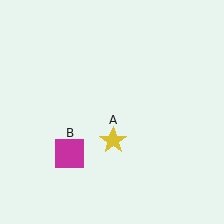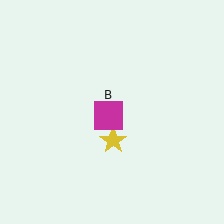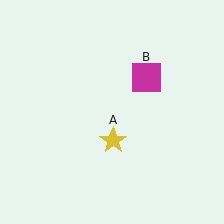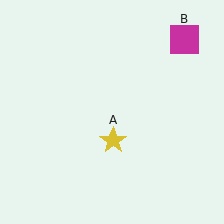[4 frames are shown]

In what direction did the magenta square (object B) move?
The magenta square (object B) moved up and to the right.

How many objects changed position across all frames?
1 object changed position: magenta square (object B).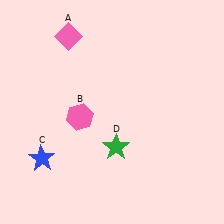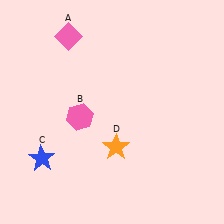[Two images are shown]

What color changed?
The star (D) changed from green in Image 1 to orange in Image 2.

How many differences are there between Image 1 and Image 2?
There is 1 difference between the two images.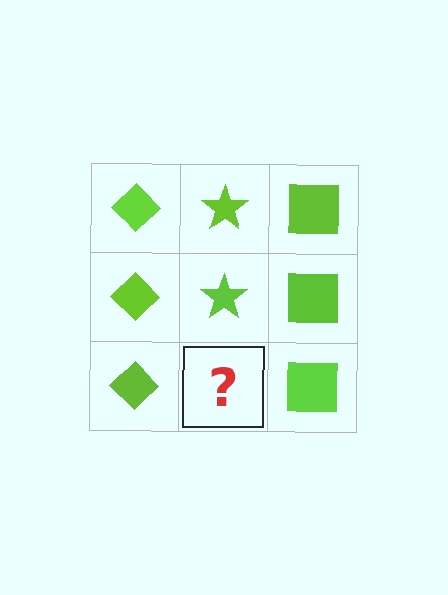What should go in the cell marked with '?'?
The missing cell should contain a lime star.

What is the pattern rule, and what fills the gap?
The rule is that each column has a consistent shape. The gap should be filled with a lime star.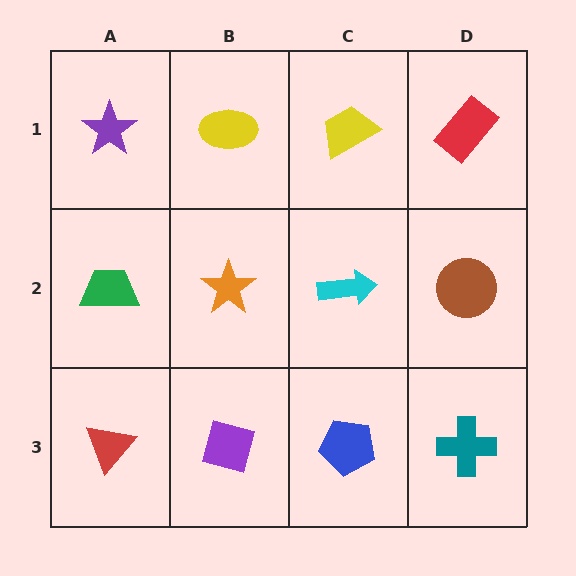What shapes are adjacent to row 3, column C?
A cyan arrow (row 2, column C), a purple square (row 3, column B), a teal cross (row 3, column D).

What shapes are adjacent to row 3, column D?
A brown circle (row 2, column D), a blue pentagon (row 3, column C).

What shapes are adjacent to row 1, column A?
A green trapezoid (row 2, column A), a yellow ellipse (row 1, column B).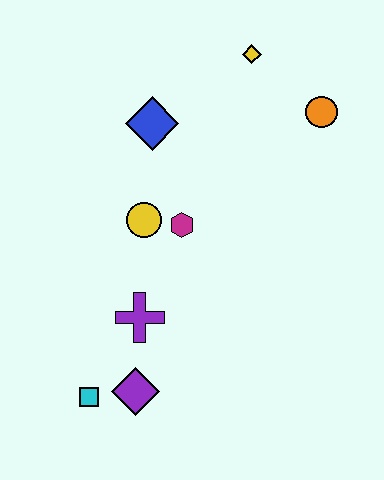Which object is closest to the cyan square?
The purple diamond is closest to the cyan square.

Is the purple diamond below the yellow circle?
Yes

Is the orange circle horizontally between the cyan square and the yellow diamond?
No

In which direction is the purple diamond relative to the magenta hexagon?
The purple diamond is below the magenta hexagon.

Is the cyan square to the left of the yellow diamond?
Yes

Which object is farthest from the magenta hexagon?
The cyan square is farthest from the magenta hexagon.